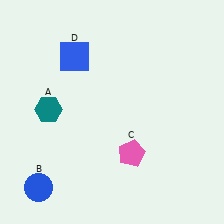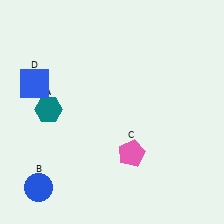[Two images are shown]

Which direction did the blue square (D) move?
The blue square (D) moved left.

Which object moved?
The blue square (D) moved left.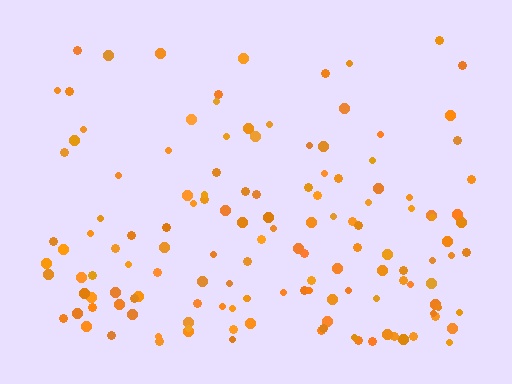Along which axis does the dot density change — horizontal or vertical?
Vertical.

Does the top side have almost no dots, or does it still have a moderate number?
Still a moderate number, just noticeably fewer than the bottom.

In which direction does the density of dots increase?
From top to bottom, with the bottom side densest.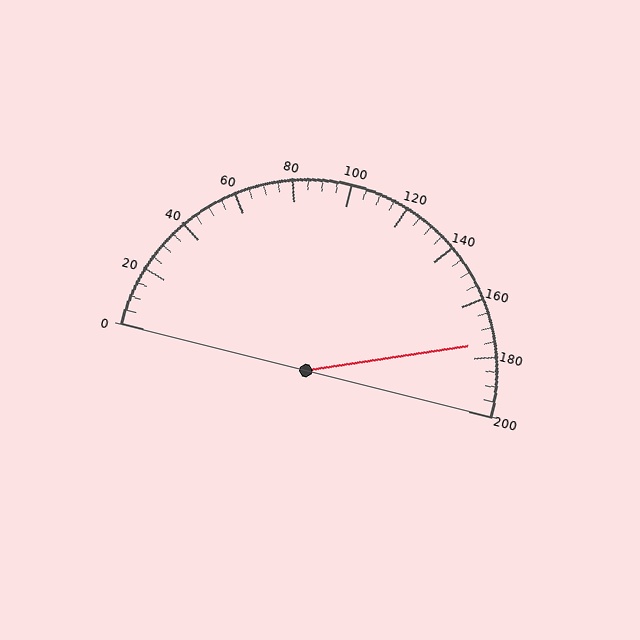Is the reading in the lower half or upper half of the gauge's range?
The reading is in the upper half of the range (0 to 200).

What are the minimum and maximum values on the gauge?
The gauge ranges from 0 to 200.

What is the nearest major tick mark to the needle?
The nearest major tick mark is 180.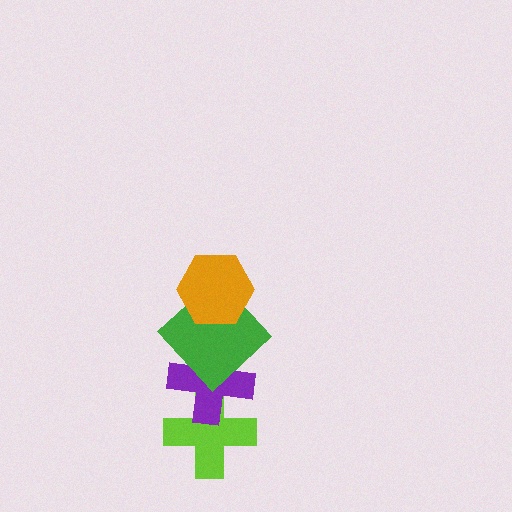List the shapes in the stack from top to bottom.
From top to bottom: the orange hexagon, the green diamond, the purple cross, the lime cross.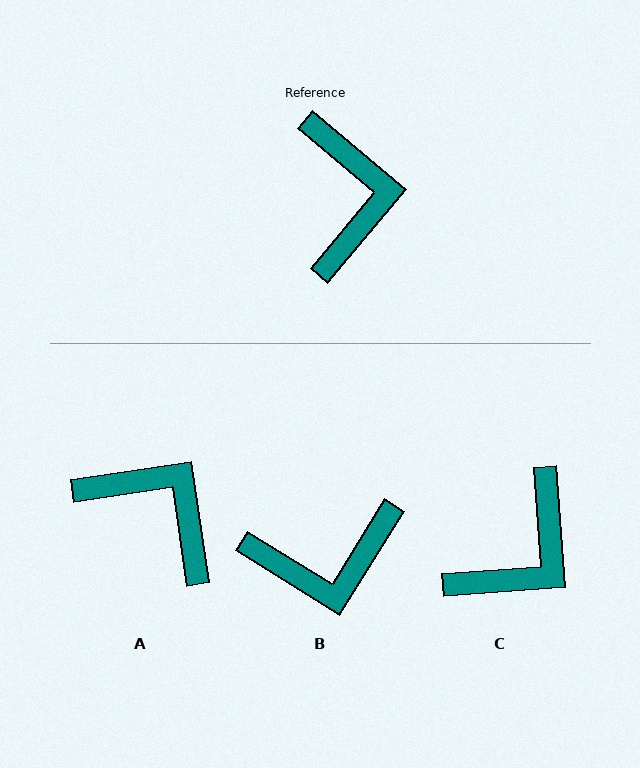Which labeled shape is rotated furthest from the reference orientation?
B, about 82 degrees away.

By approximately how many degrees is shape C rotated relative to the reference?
Approximately 46 degrees clockwise.